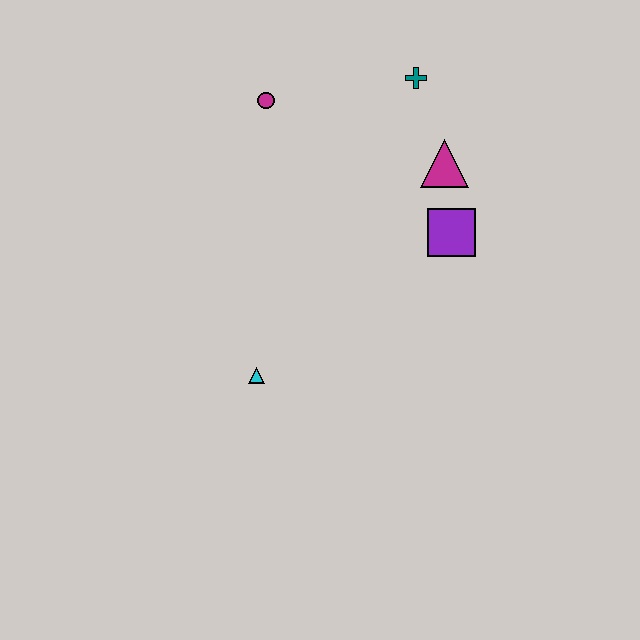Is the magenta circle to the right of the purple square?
No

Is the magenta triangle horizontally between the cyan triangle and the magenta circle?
No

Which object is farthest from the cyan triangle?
The teal cross is farthest from the cyan triangle.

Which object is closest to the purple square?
The magenta triangle is closest to the purple square.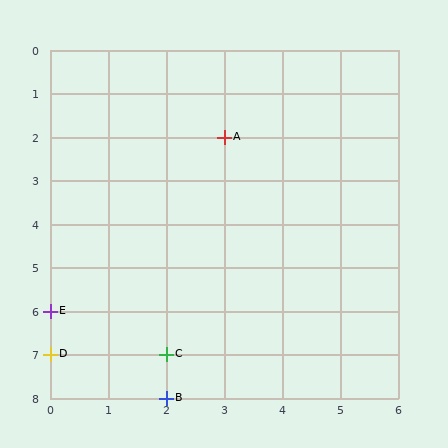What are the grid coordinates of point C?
Point C is at grid coordinates (2, 7).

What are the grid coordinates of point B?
Point B is at grid coordinates (2, 8).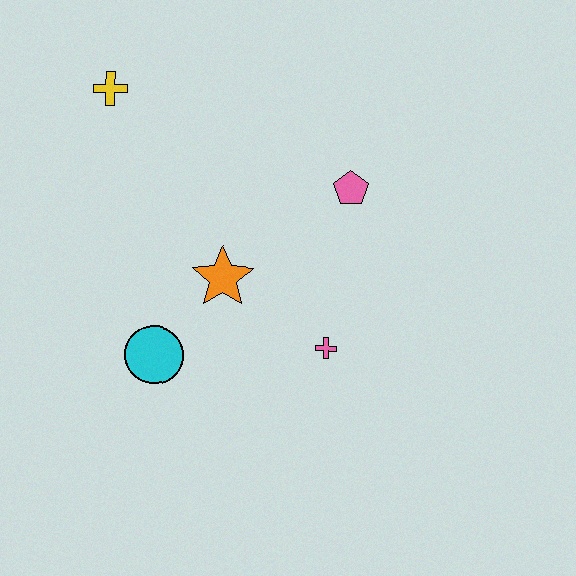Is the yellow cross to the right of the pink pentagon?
No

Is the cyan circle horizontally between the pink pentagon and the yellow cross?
Yes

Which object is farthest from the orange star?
The yellow cross is farthest from the orange star.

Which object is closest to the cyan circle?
The orange star is closest to the cyan circle.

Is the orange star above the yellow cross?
No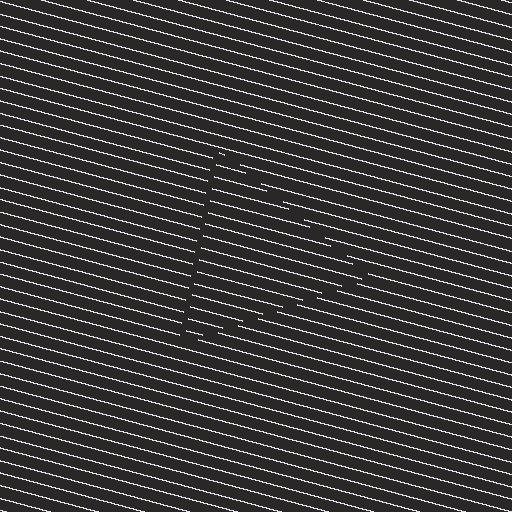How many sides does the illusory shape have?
3 sides — the line-ends trace a triangle.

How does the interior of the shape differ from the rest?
The interior of the shape contains the same grating, shifted by half a period — the contour is defined by the phase discontinuity where line-ends from the inner and outer gratings abut.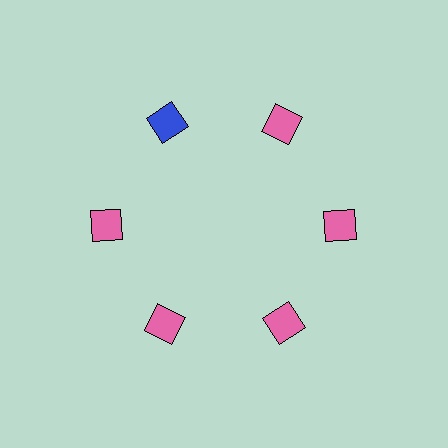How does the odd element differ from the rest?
It has a different color: blue instead of pink.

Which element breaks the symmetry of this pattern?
The blue diamond at roughly the 11 o'clock position breaks the symmetry. All other shapes are pink diamonds.